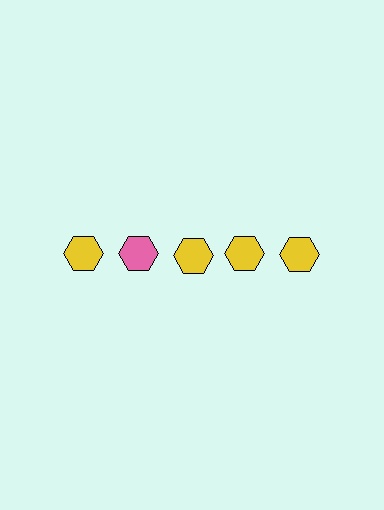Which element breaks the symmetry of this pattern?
The pink hexagon in the top row, second from left column breaks the symmetry. All other shapes are yellow hexagons.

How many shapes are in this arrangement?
There are 5 shapes arranged in a grid pattern.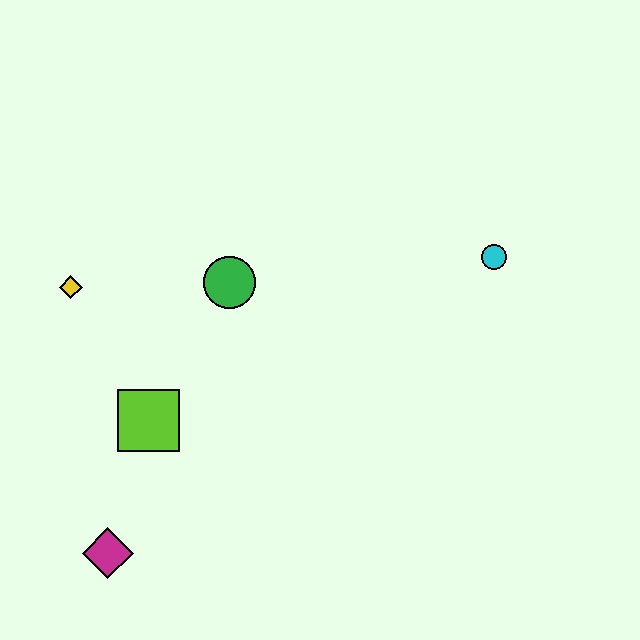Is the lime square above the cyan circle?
No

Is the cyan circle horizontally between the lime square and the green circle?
No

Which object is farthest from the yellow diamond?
The cyan circle is farthest from the yellow diamond.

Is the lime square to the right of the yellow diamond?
Yes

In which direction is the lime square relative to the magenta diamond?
The lime square is above the magenta diamond.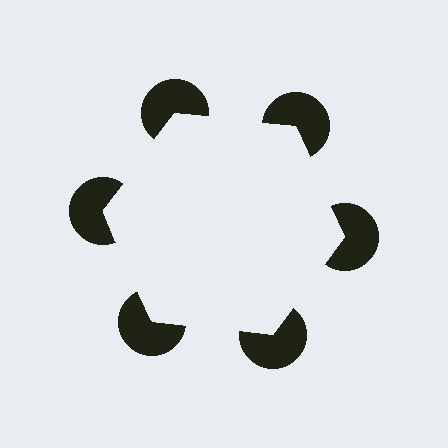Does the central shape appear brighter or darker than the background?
It typically appears slightly brighter than the background, even though no actual brightness change is drawn.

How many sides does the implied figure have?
6 sides.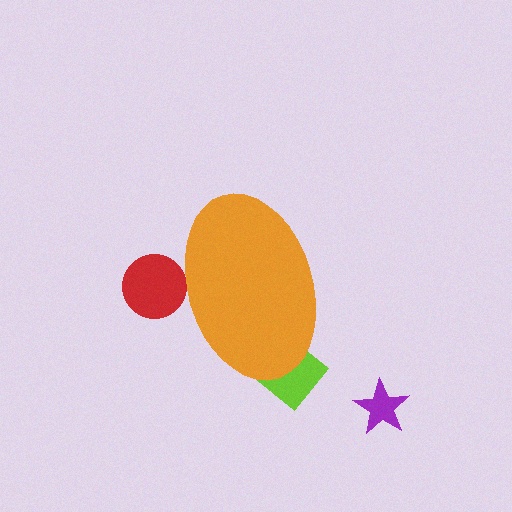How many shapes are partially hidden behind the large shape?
2 shapes are partially hidden.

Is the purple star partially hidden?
No, the purple star is fully visible.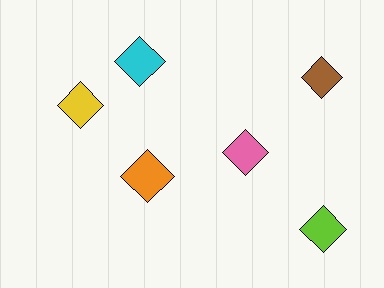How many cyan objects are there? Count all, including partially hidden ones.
There is 1 cyan object.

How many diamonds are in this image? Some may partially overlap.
There are 6 diamonds.